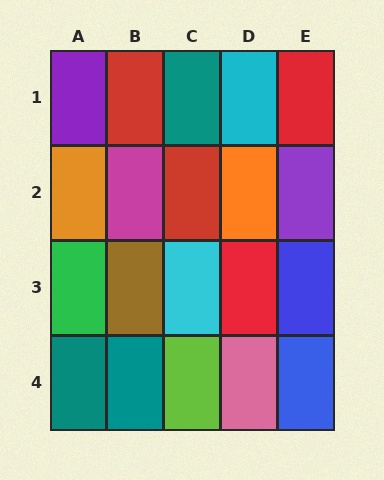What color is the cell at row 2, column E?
Purple.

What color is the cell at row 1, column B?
Red.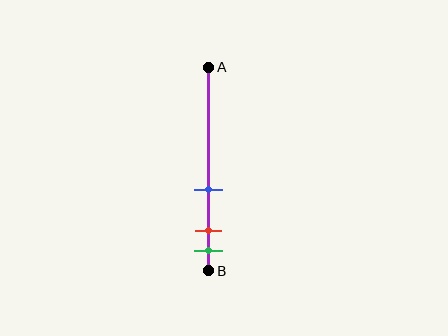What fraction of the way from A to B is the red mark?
The red mark is approximately 80% (0.8) of the way from A to B.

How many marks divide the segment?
There are 3 marks dividing the segment.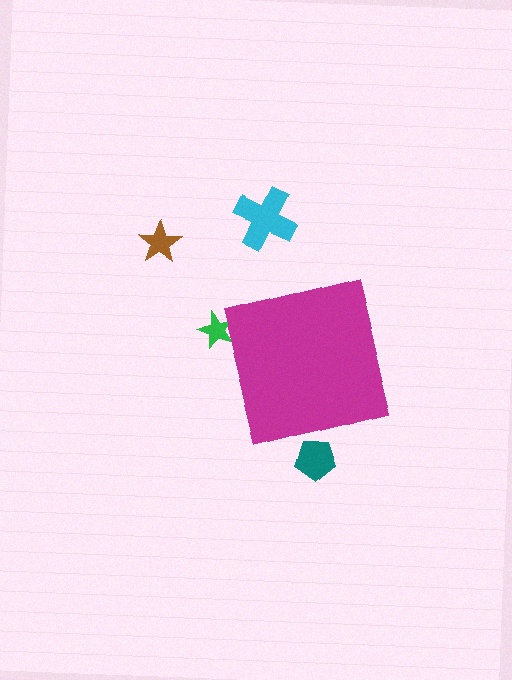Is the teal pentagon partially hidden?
Yes, the teal pentagon is partially hidden behind the magenta square.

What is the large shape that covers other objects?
A magenta square.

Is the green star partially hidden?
Yes, the green star is partially hidden behind the magenta square.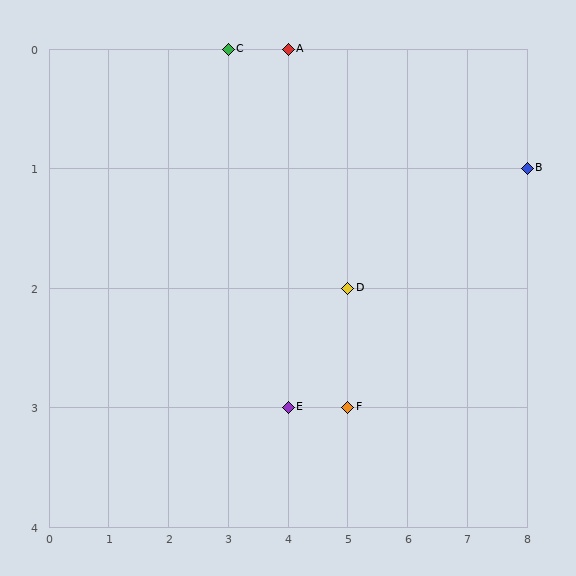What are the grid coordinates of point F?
Point F is at grid coordinates (5, 3).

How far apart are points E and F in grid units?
Points E and F are 1 column apart.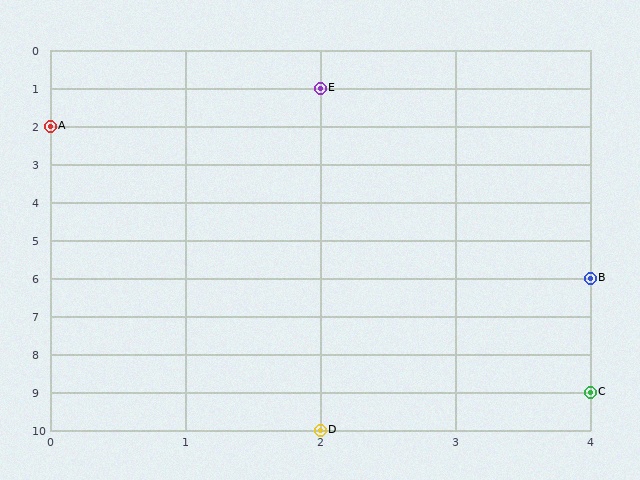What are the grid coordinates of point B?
Point B is at grid coordinates (4, 6).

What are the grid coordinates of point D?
Point D is at grid coordinates (2, 10).